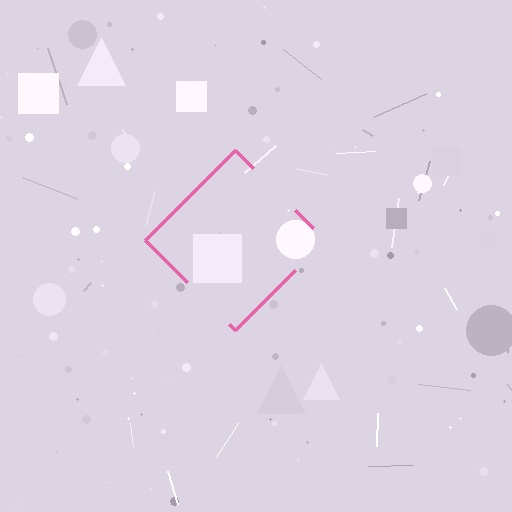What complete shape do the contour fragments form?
The contour fragments form a diamond.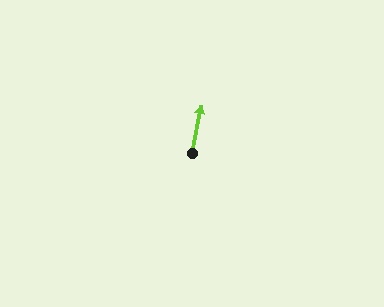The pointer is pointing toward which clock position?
Roughly 12 o'clock.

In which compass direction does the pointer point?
North.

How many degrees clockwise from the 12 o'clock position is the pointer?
Approximately 11 degrees.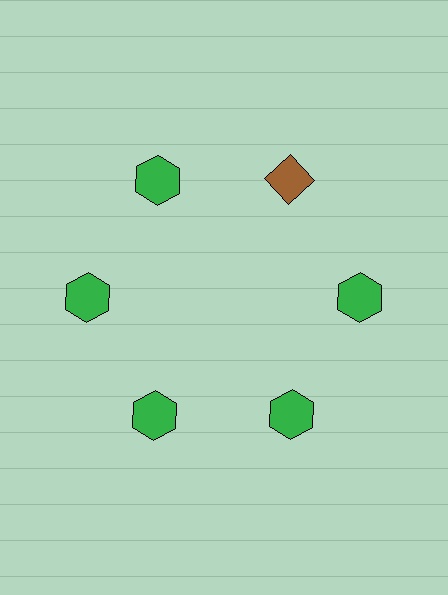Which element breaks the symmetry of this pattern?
The brown diamond at roughly the 1 o'clock position breaks the symmetry. All other shapes are green hexagons.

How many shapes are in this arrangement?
There are 6 shapes arranged in a ring pattern.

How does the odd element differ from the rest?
It differs in both color (brown instead of green) and shape (diamond instead of hexagon).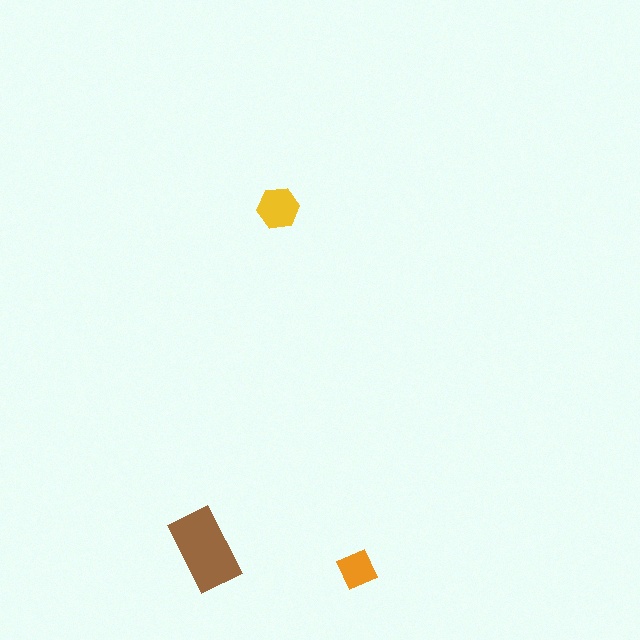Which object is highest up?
The yellow hexagon is topmost.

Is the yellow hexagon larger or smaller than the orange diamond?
Larger.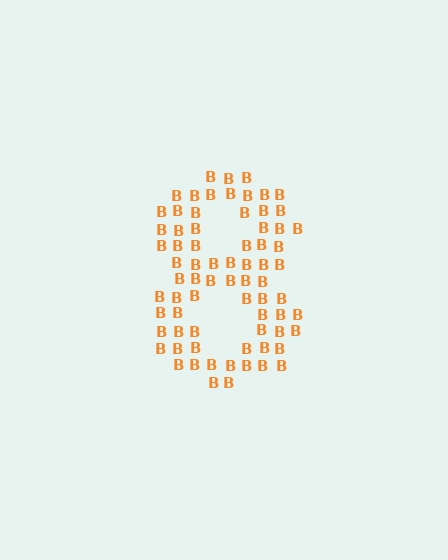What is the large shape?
The large shape is the digit 8.